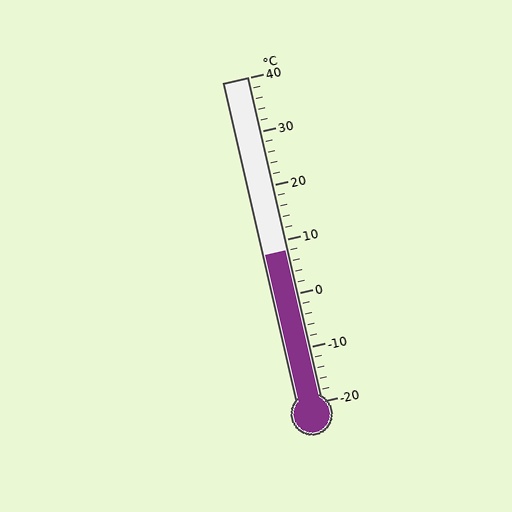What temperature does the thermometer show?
The thermometer shows approximately 8°C.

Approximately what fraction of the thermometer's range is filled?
The thermometer is filled to approximately 45% of its range.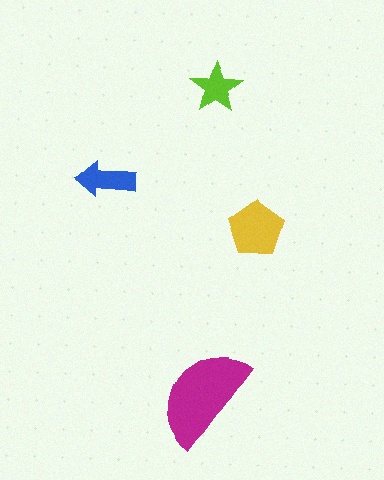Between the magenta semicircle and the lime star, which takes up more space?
The magenta semicircle.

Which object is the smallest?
The lime star.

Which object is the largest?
The magenta semicircle.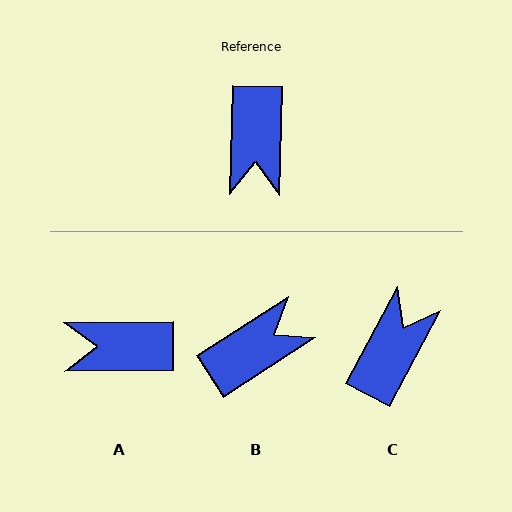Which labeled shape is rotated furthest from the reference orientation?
C, about 153 degrees away.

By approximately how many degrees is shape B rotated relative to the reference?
Approximately 125 degrees counter-clockwise.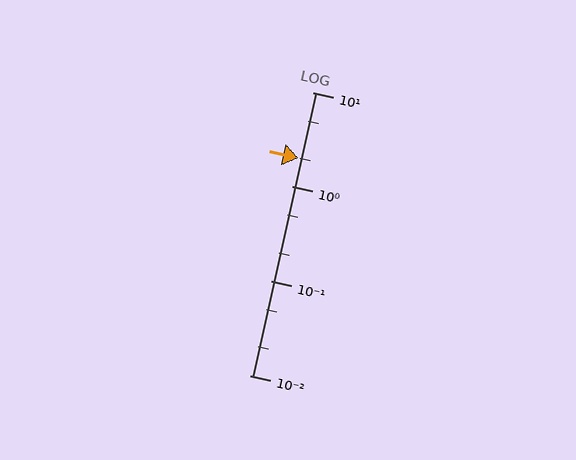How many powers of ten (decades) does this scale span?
The scale spans 3 decades, from 0.01 to 10.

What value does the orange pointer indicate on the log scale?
The pointer indicates approximately 2.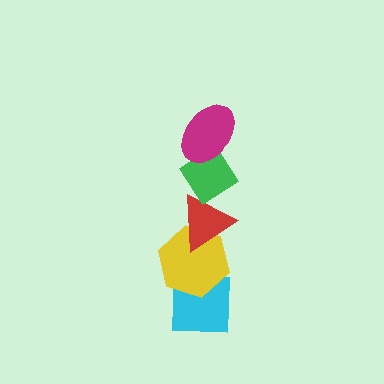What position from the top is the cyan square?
The cyan square is 5th from the top.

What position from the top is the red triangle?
The red triangle is 3rd from the top.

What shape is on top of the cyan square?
The yellow hexagon is on top of the cyan square.